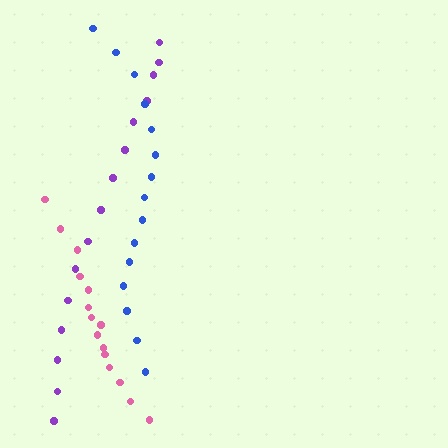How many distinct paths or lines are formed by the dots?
There are 3 distinct paths.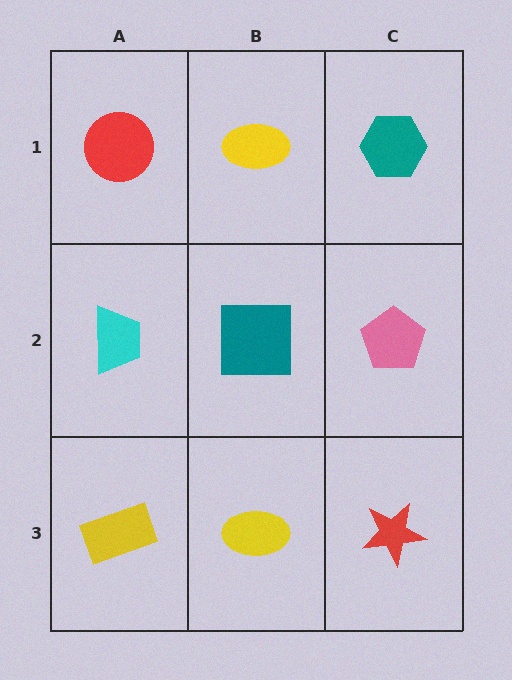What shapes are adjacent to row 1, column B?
A teal square (row 2, column B), a red circle (row 1, column A), a teal hexagon (row 1, column C).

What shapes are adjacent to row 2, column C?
A teal hexagon (row 1, column C), a red star (row 3, column C), a teal square (row 2, column B).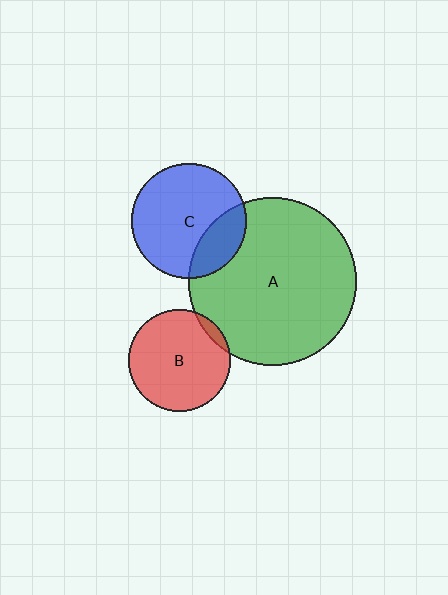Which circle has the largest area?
Circle A (green).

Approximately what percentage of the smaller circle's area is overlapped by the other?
Approximately 25%.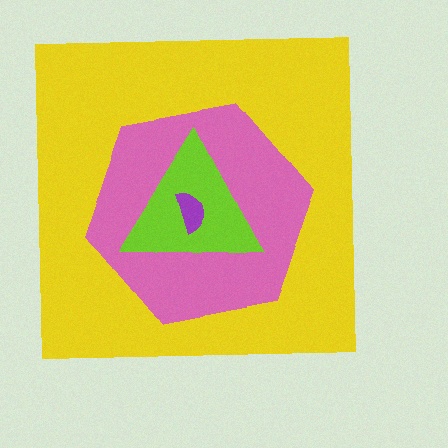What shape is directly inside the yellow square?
The pink hexagon.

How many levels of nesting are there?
4.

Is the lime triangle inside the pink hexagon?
Yes.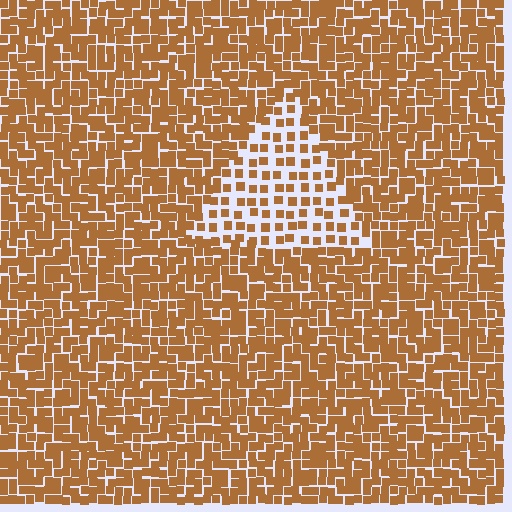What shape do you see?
I see a triangle.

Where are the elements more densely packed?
The elements are more densely packed outside the triangle boundary.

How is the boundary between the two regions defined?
The boundary is defined by a change in element density (approximately 2.1x ratio). All elements are the same color, size, and shape.